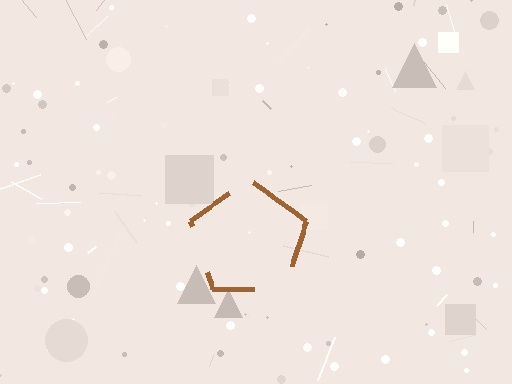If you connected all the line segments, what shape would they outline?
They would outline a pentagon.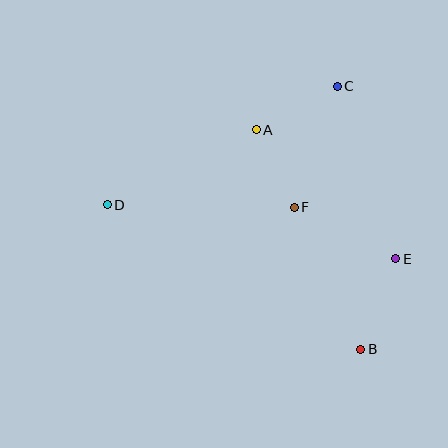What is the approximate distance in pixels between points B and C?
The distance between B and C is approximately 264 pixels.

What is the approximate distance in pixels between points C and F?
The distance between C and F is approximately 128 pixels.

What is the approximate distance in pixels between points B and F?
The distance between B and F is approximately 157 pixels.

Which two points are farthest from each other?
Points D and E are farthest from each other.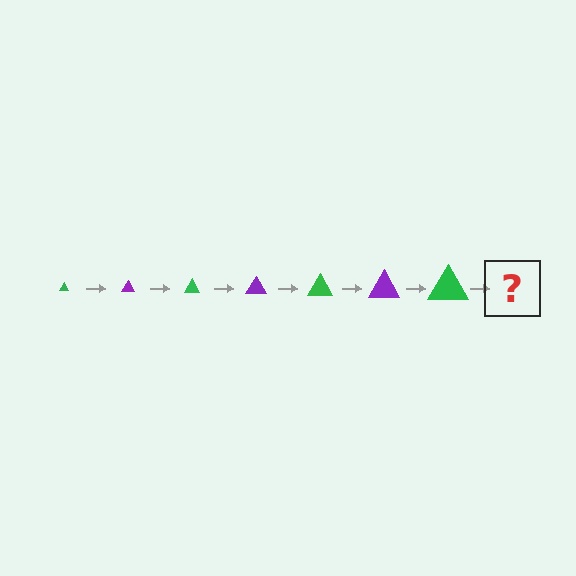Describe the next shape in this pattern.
It should be a purple triangle, larger than the previous one.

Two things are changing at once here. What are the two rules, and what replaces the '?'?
The two rules are that the triangle grows larger each step and the color cycles through green and purple. The '?' should be a purple triangle, larger than the previous one.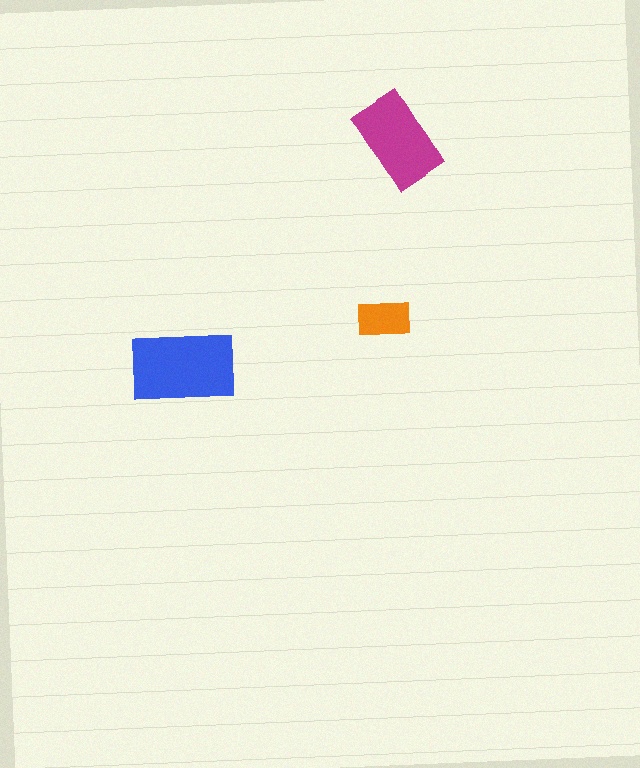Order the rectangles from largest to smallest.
the blue one, the magenta one, the orange one.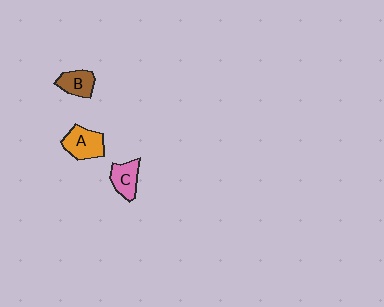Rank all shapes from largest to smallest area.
From largest to smallest: A (orange), C (pink), B (brown).